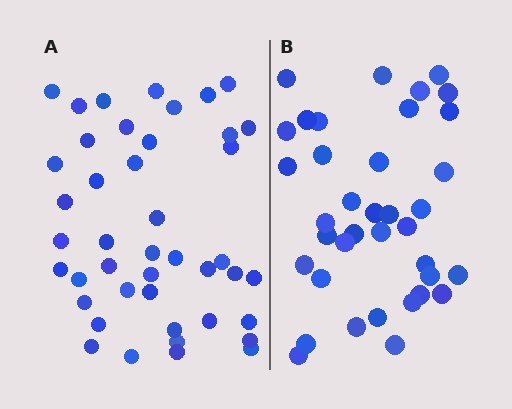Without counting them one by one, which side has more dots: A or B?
Region A (the left region) has more dots.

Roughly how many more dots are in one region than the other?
Region A has about 6 more dots than region B.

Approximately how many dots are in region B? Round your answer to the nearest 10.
About 40 dots. (The exact count is 37, which rounds to 40.)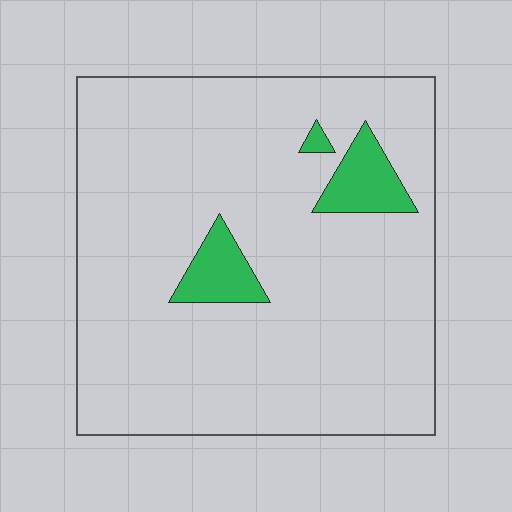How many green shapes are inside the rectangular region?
3.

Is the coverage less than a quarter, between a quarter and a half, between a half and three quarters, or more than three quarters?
Less than a quarter.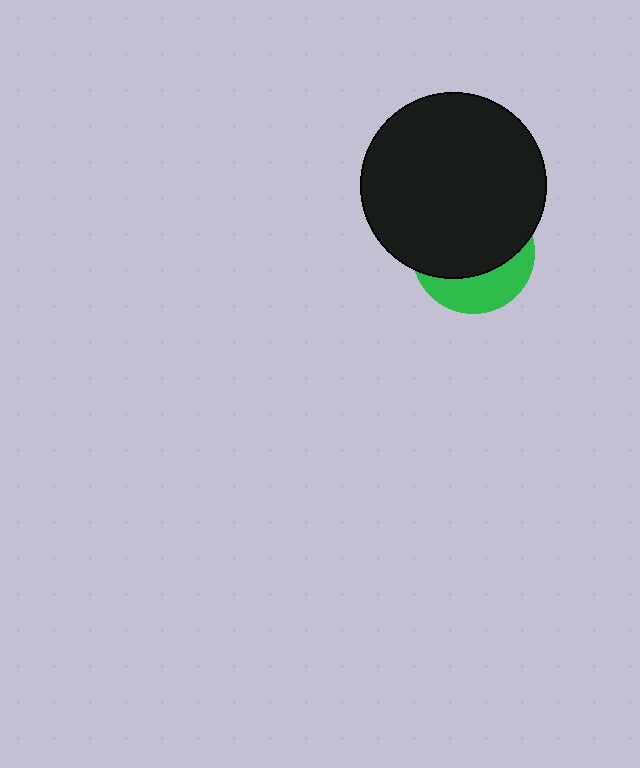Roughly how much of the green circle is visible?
A small part of it is visible (roughly 33%).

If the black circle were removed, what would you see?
You would see the complete green circle.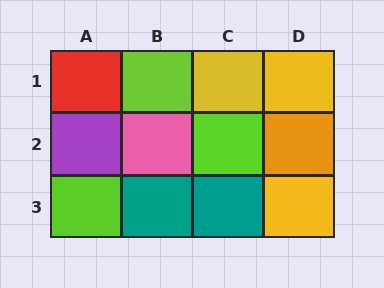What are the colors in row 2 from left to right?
Purple, pink, lime, orange.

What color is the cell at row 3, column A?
Lime.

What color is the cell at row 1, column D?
Yellow.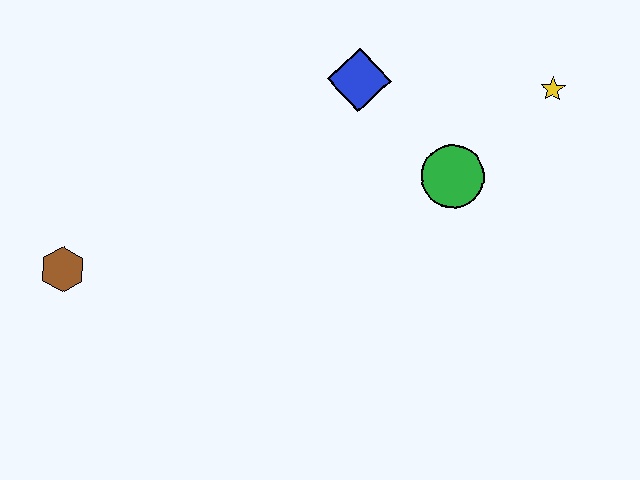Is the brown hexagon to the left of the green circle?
Yes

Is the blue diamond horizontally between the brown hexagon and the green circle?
Yes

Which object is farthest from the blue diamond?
The brown hexagon is farthest from the blue diamond.